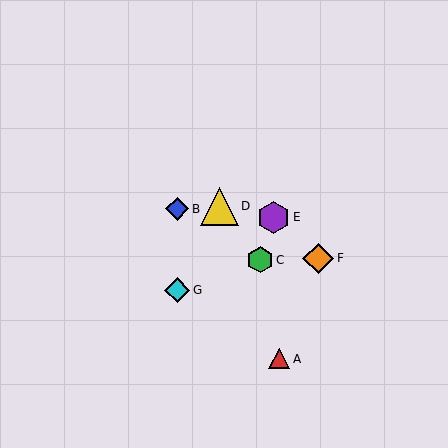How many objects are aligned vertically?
2 objects (B, G) are aligned vertically.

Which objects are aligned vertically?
Objects B, G are aligned vertically.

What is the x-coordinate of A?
Object A is at x≈279.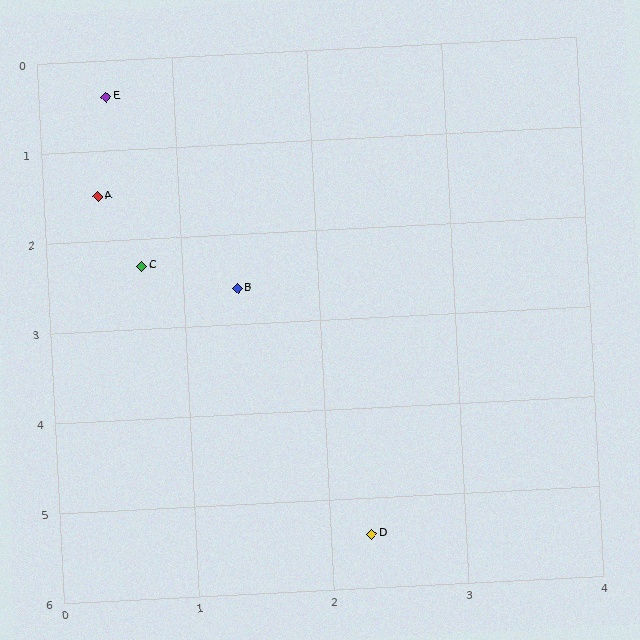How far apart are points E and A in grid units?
Points E and A are about 1.1 grid units apart.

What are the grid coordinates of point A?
Point A is at approximately (0.4, 1.5).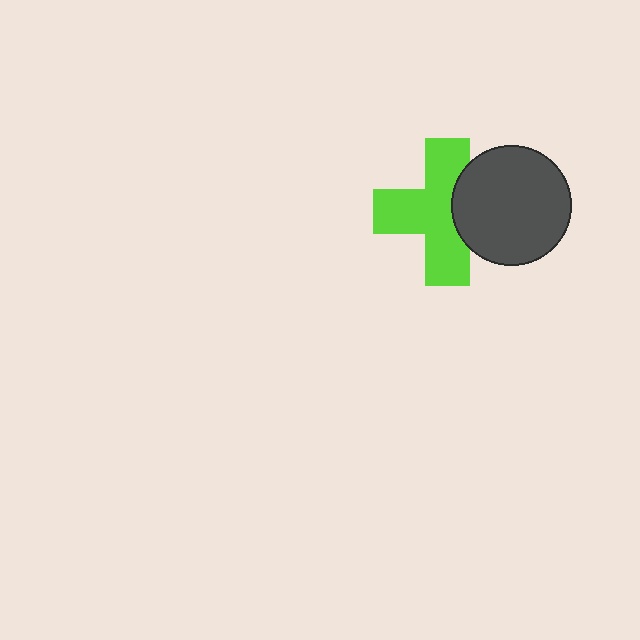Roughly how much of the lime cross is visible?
Most of it is visible (roughly 69%).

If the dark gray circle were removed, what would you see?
You would see the complete lime cross.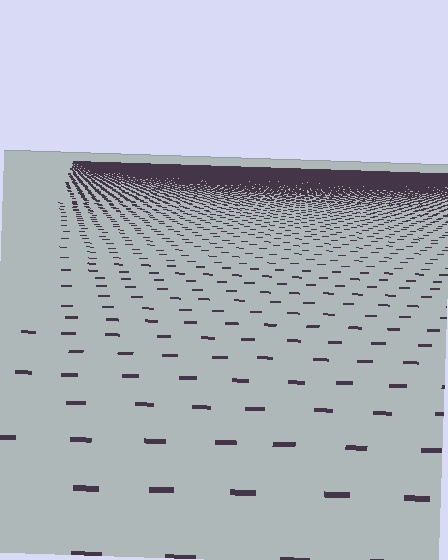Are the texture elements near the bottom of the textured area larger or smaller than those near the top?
Larger. Near the bottom, elements are closer to the viewer and appear at a bigger on-screen size.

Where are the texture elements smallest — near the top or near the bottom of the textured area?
Near the top.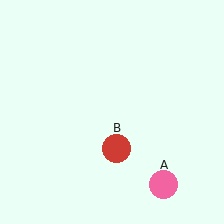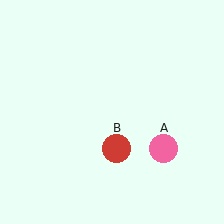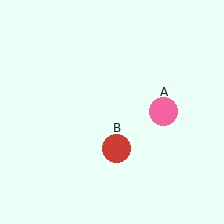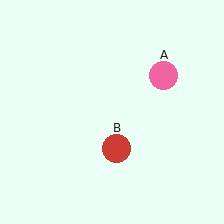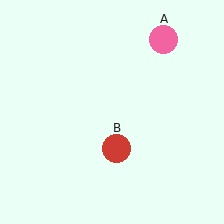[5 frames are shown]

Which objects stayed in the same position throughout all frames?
Red circle (object B) remained stationary.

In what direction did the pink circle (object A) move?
The pink circle (object A) moved up.